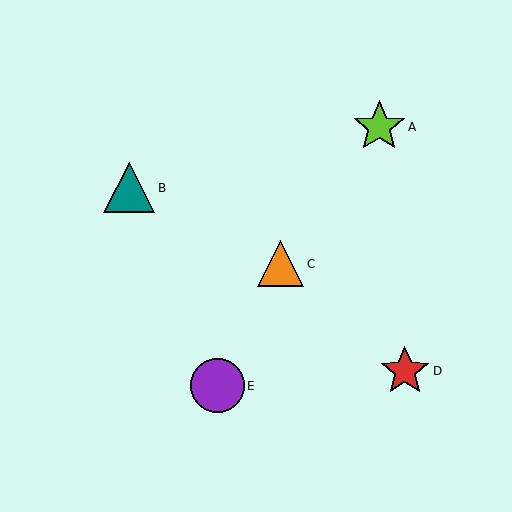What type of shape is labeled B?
Shape B is a teal triangle.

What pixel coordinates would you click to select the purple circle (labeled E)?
Click at (217, 386) to select the purple circle E.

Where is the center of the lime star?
The center of the lime star is at (379, 127).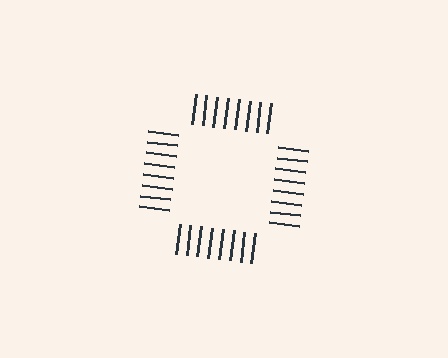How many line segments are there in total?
32 — 8 along each of the 4 edges.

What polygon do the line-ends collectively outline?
An illusory square — the line segments terminate on its edges but no continuous stroke is drawn.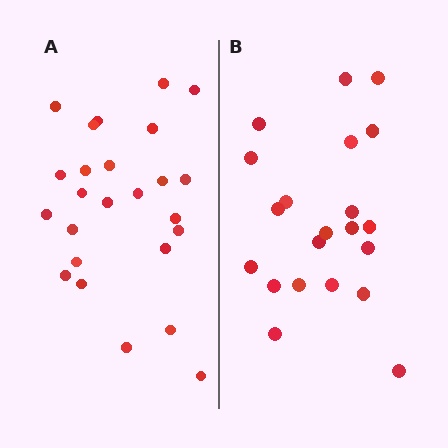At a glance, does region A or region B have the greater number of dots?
Region A (the left region) has more dots.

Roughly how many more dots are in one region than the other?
Region A has about 4 more dots than region B.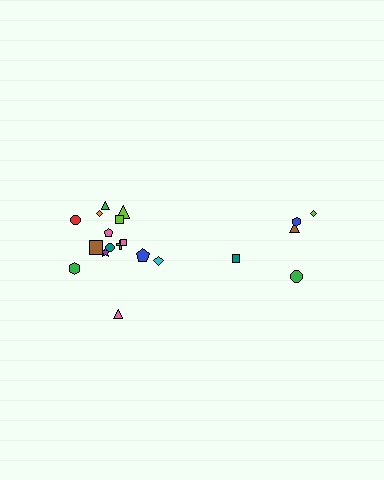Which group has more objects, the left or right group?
The left group.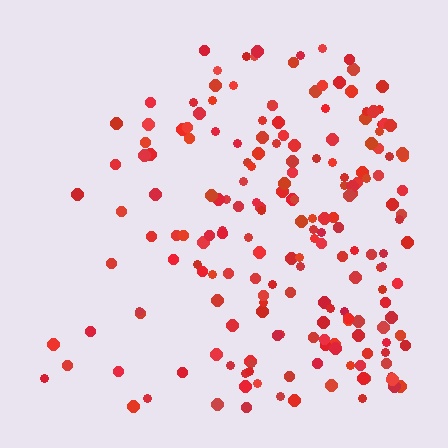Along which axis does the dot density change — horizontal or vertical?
Horizontal.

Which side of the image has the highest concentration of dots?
The right.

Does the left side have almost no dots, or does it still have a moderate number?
Still a moderate number, just noticeably fewer than the right.